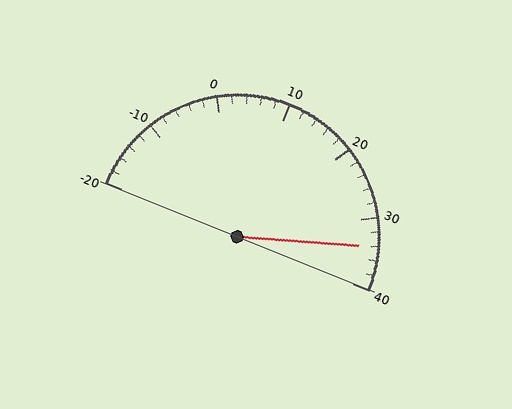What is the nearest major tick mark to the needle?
The nearest major tick mark is 30.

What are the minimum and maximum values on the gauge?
The gauge ranges from -20 to 40.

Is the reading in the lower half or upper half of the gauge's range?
The reading is in the upper half of the range (-20 to 40).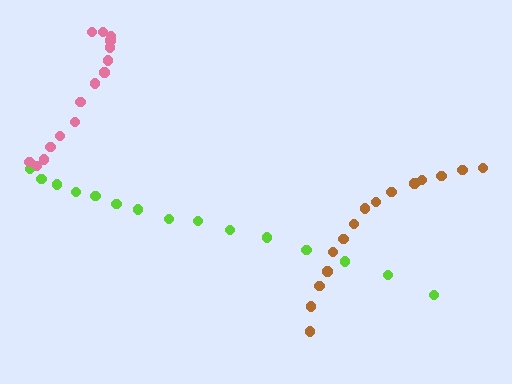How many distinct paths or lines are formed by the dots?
There are 3 distinct paths.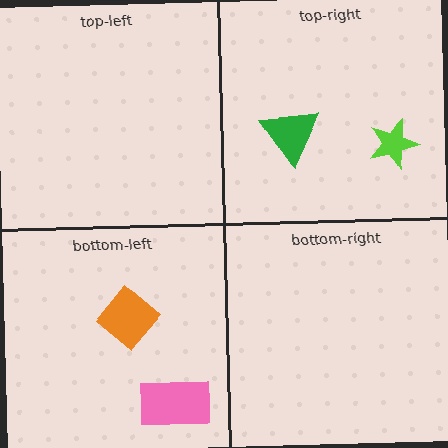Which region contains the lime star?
The top-right region.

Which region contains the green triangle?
The top-right region.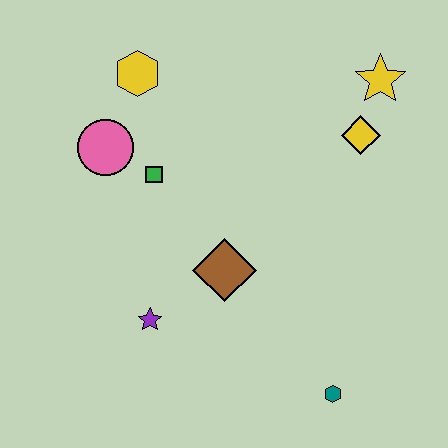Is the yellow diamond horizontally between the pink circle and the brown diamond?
No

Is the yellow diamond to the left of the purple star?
No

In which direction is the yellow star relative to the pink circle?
The yellow star is to the right of the pink circle.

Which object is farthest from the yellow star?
The purple star is farthest from the yellow star.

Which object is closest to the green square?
The pink circle is closest to the green square.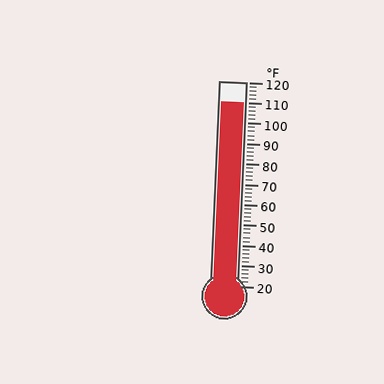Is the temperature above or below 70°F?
The temperature is above 70°F.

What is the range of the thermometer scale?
The thermometer scale ranges from 20°F to 120°F.